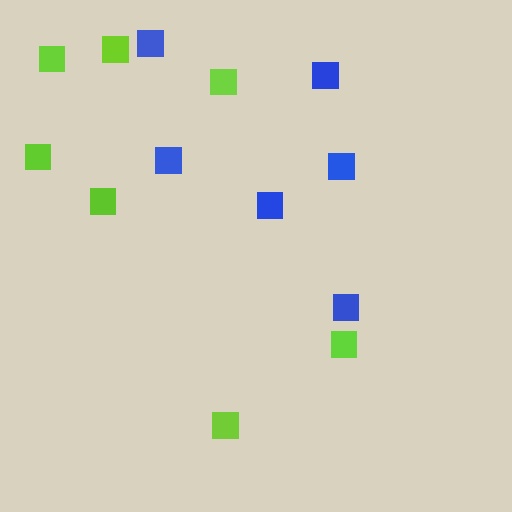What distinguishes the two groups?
There are 2 groups: one group of lime squares (7) and one group of blue squares (6).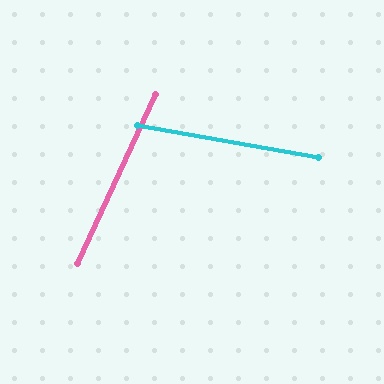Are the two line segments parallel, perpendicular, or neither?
Neither parallel nor perpendicular — they differ by about 75°.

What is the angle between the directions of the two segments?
Approximately 75 degrees.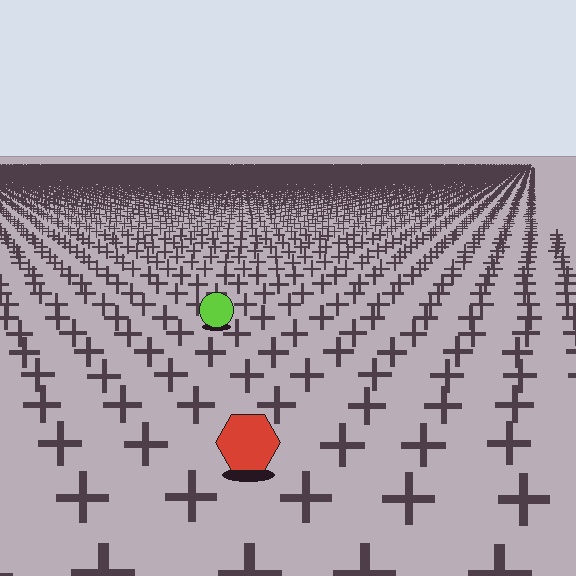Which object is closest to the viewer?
The red hexagon is closest. The texture marks near it are larger and more spread out.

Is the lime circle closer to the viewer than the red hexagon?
No. The red hexagon is closer — you can tell from the texture gradient: the ground texture is coarser near it.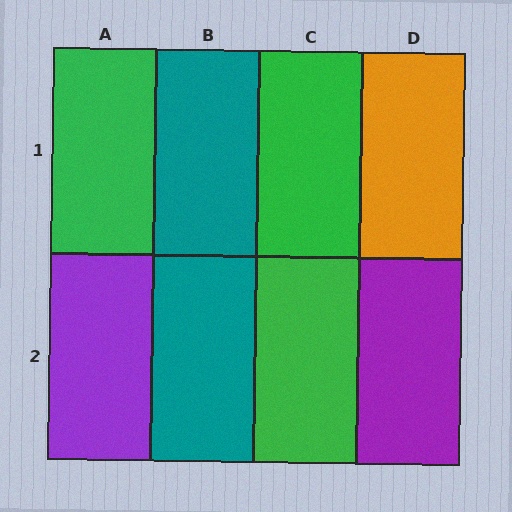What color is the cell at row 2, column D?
Purple.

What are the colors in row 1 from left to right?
Green, teal, green, orange.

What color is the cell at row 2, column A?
Purple.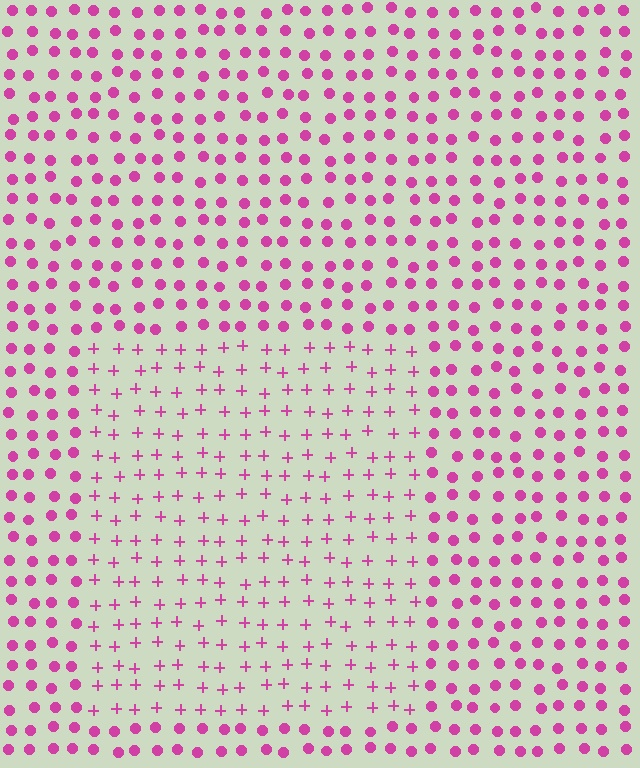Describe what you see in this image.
The image is filled with small magenta elements arranged in a uniform grid. A rectangle-shaped region contains plus signs, while the surrounding area contains circles. The boundary is defined purely by the change in element shape.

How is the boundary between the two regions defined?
The boundary is defined by a change in element shape: plus signs inside vs. circles outside. All elements share the same color and spacing.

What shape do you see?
I see a rectangle.